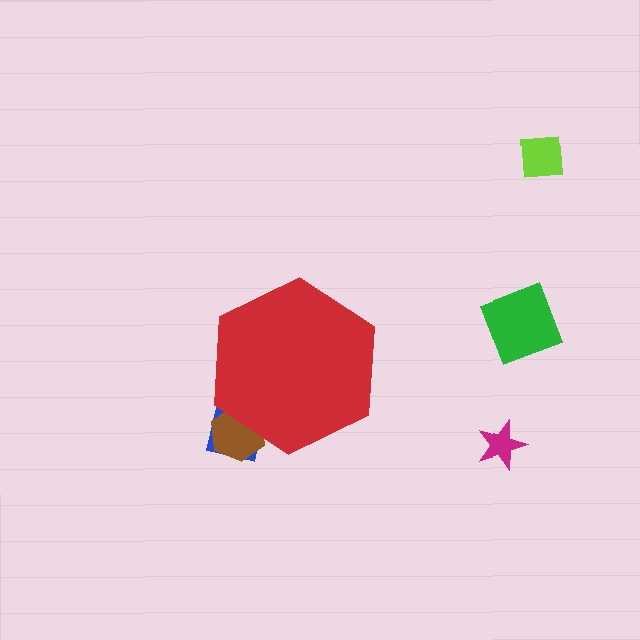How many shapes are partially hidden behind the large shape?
2 shapes are partially hidden.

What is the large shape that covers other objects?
A red hexagon.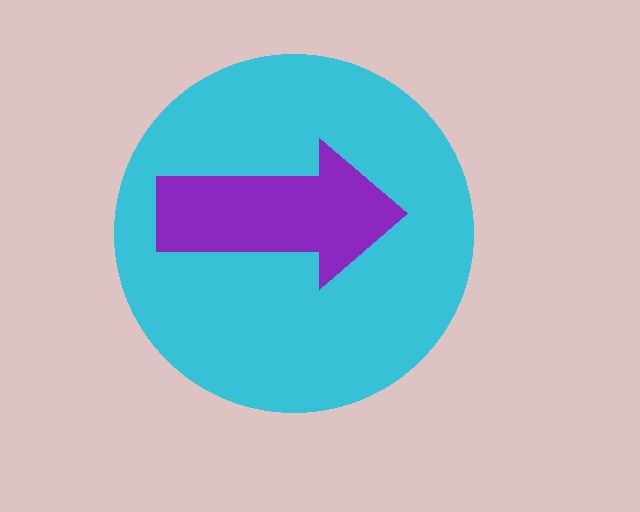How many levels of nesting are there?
2.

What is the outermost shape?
The cyan circle.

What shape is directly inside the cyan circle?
The purple arrow.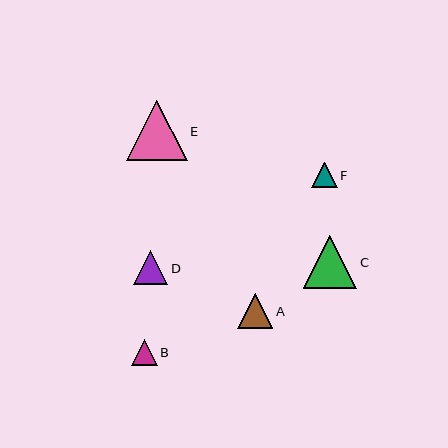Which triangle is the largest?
Triangle E is the largest with a size of approximately 60 pixels.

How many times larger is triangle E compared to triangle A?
Triangle E is approximately 1.7 times the size of triangle A.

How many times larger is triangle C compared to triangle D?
Triangle C is approximately 1.5 times the size of triangle D.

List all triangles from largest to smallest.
From largest to smallest: E, C, A, D, B, F.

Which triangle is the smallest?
Triangle F is the smallest with a size of approximately 26 pixels.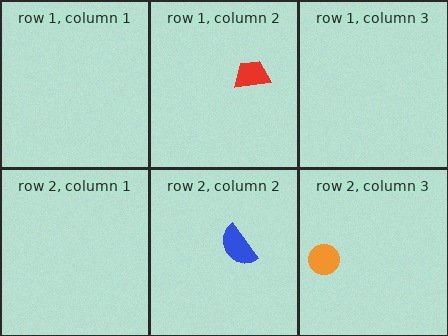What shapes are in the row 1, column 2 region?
The red trapezoid.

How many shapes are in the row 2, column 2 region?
1.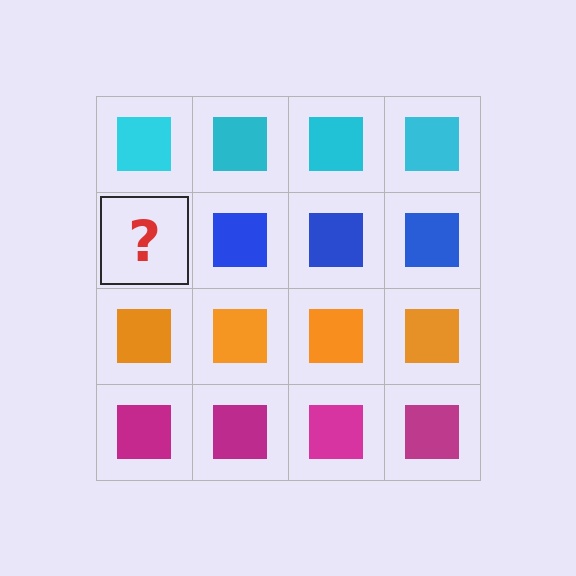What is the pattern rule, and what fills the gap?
The rule is that each row has a consistent color. The gap should be filled with a blue square.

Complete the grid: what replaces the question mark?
The question mark should be replaced with a blue square.